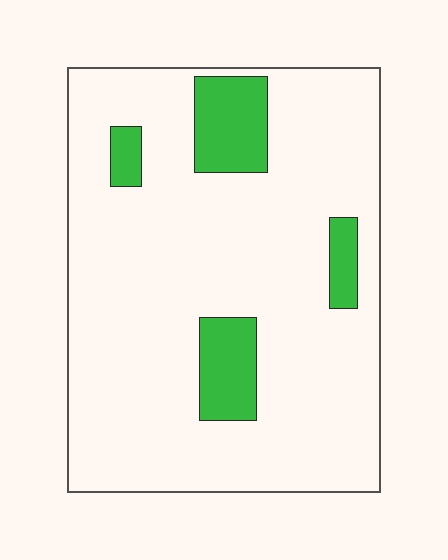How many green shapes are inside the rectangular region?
4.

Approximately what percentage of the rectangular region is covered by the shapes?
Approximately 15%.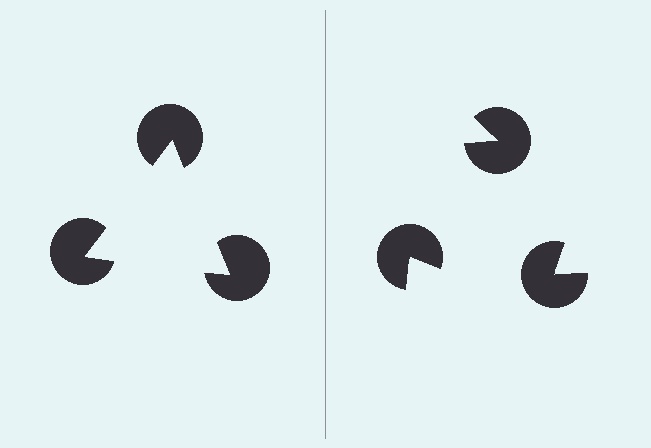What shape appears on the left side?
An illusory triangle.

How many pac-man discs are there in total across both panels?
6 — 3 on each side.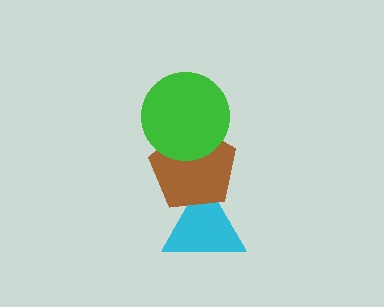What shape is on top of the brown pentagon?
The green circle is on top of the brown pentagon.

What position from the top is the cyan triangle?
The cyan triangle is 3rd from the top.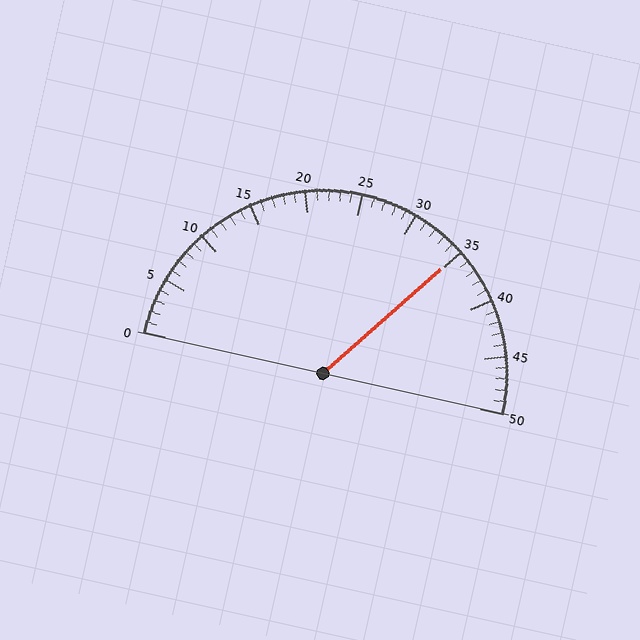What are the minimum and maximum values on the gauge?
The gauge ranges from 0 to 50.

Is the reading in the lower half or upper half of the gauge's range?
The reading is in the upper half of the range (0 to 50).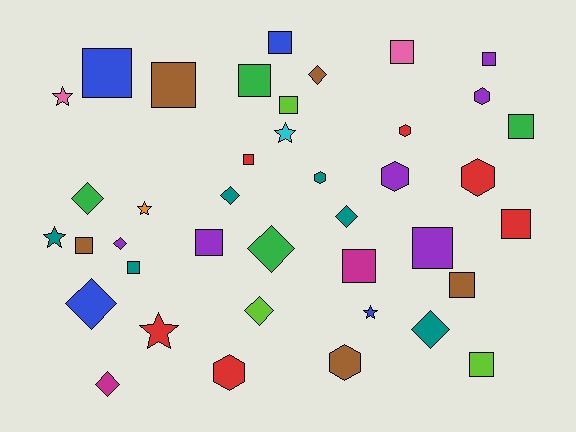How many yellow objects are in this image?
There are no yellow objects.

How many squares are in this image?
There are 17 squares.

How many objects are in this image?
There are 40 objects.